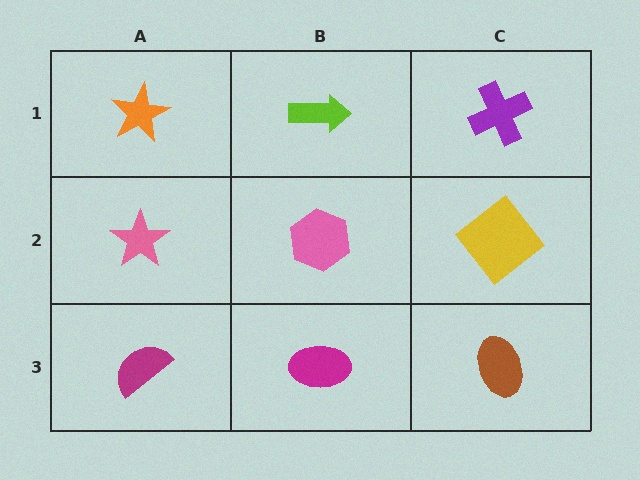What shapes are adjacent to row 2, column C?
A purple cross (row 1, column C), a brown ellipse (row 3, column C), a pink hexagon (row 2, column B).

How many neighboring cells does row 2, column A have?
3.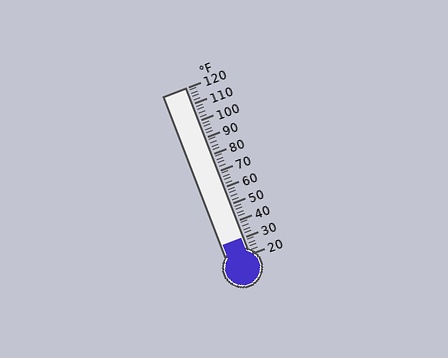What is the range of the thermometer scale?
The thermometer scale ranges from 20°F to 120°F.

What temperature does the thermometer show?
The thermometer shows approximately 30°F.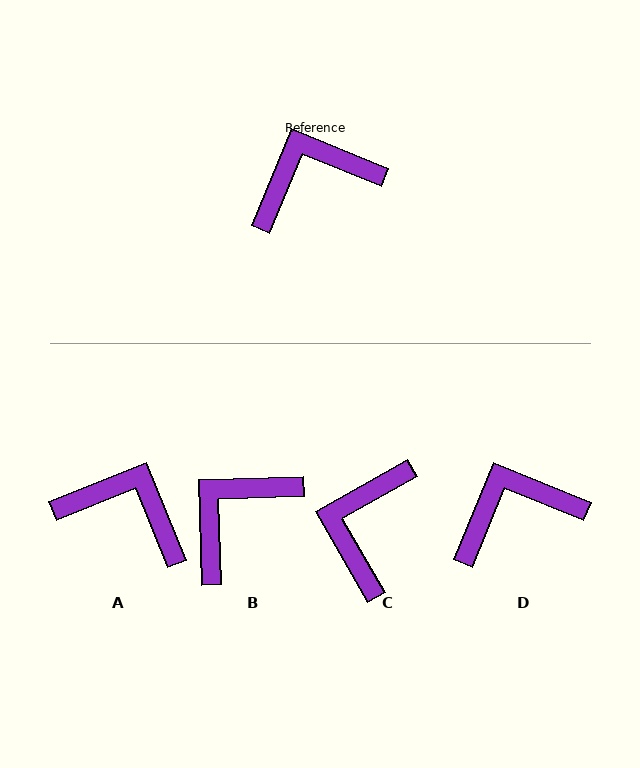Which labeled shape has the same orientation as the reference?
D.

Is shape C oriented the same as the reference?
No, it is off by about 52 degrees.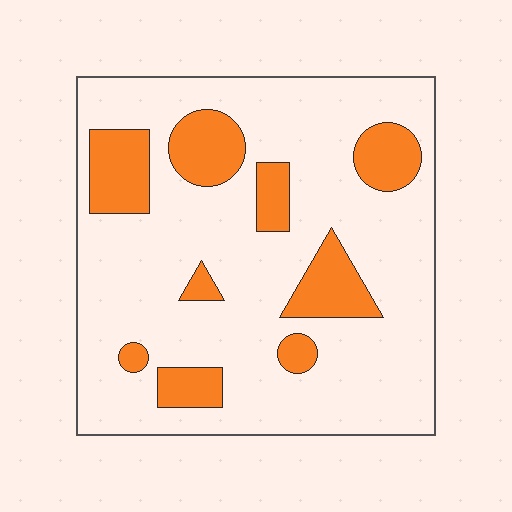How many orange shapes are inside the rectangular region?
9.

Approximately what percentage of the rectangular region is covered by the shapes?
Approximately 20%.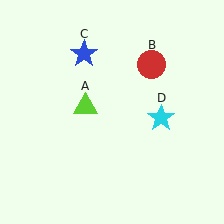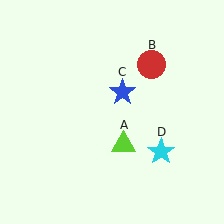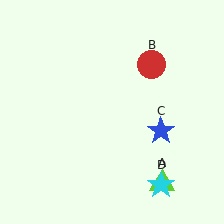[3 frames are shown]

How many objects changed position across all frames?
3 objects changed position: lime triangle (object A), blue star (object C), cyan star (object D).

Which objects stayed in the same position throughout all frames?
Red circle (object B) remained stationary.